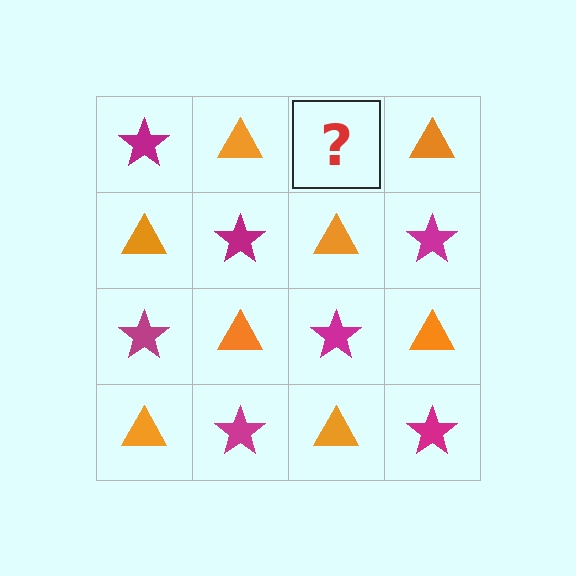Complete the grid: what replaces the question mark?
The question mark should be replaced with a magenta star.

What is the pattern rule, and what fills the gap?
The rule is that it alternates magenta star and orange triangle in a checkerboard pattern. The gap should be filled with a magenta star.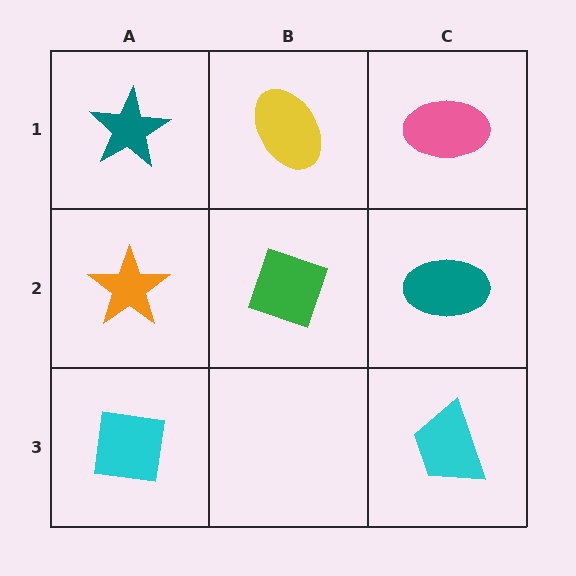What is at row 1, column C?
A pink ellipse.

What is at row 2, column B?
A green diamond.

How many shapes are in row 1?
3 shapes.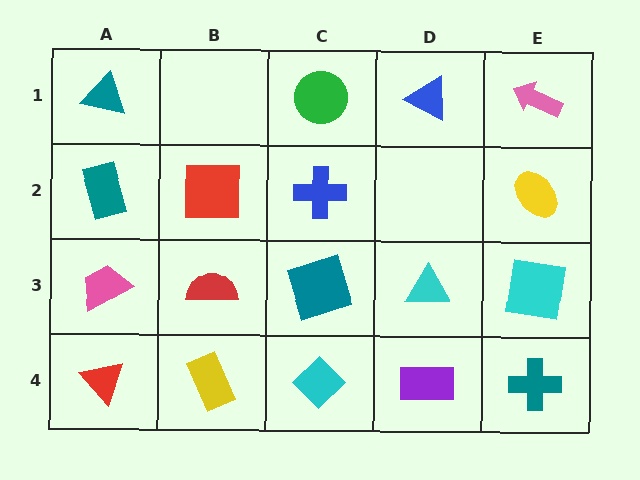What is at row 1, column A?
A teal triangle.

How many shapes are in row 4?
5 shapes.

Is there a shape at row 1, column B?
No, that cell is empty.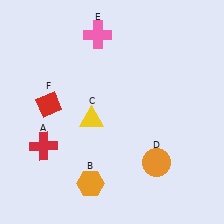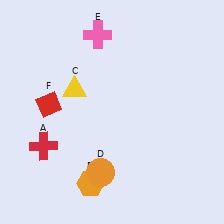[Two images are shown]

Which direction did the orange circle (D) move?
The orange circle (D) moved left.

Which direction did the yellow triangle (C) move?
The yellow triangle (C) moved up.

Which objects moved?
The objects that moved are: the yellow triangle (C), the orange circle (D).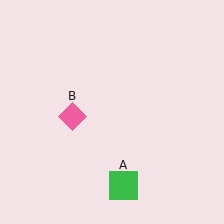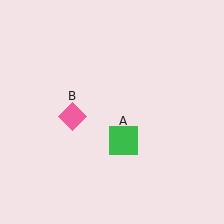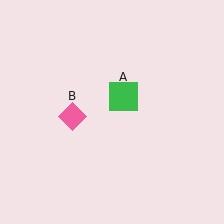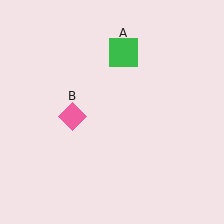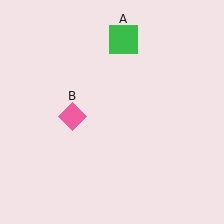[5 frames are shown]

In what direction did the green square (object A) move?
The green square (object A) moved up.